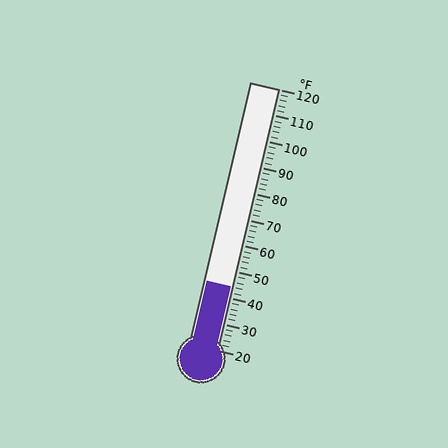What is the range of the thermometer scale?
The thermometer scale ranges from 20°F to 120°F.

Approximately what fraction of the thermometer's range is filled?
The thermometer is filled to approximately 25% of its range.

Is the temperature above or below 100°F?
The temperature is below 100°F.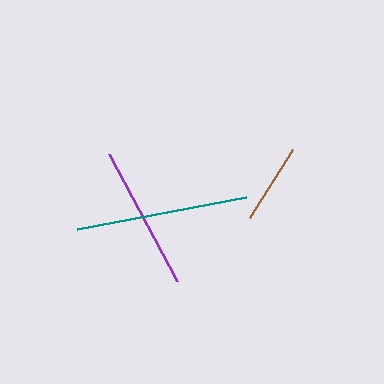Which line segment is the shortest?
The brown line is the shortest at approximately 80 pixels.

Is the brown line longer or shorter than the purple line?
The purple line is longer than the brown line.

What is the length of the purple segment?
The purple segment is approximately 144 pixels long.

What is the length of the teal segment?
The teal segment is approximately 172 pixels long.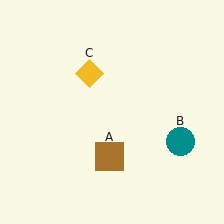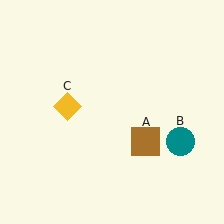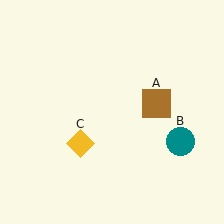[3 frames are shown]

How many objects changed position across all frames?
2 objects changed position: brown square (object A), yellow diamond (object C).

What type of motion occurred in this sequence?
The brown square (object A), yellow diamond (object C) rotated counterclockwise around the center of the scene.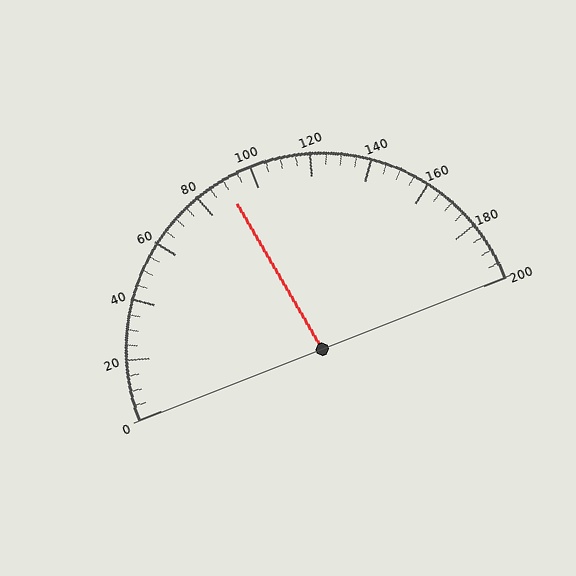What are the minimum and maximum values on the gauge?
The gauge ranges from 0 to 200.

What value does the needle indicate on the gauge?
The needle indicates approximately 90.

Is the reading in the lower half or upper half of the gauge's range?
The reading is in the lower half of the range (0 to 200).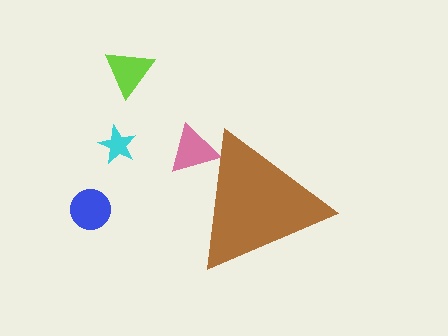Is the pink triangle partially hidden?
Yes, the pink triangle is partially hidden behind the brown triangle.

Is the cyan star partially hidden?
No, the cyan star is fully visible.